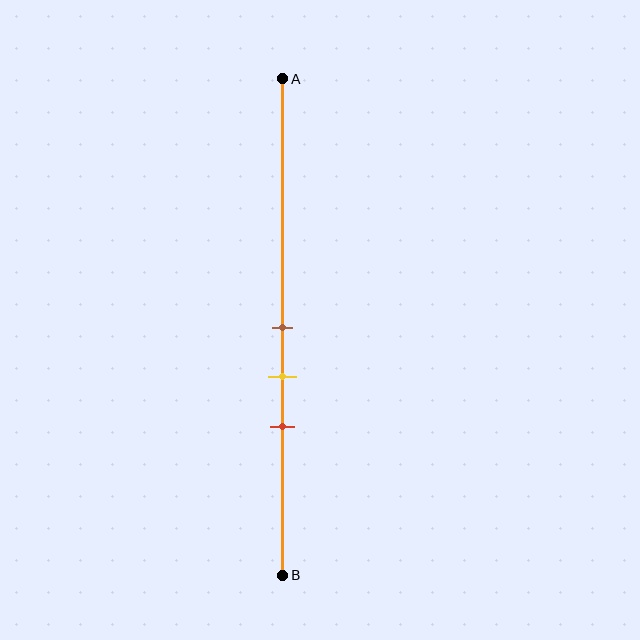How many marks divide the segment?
There are 3 marks dividing the segment.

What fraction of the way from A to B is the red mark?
The red mark is approximately 70% (0.7) of the way from A to B.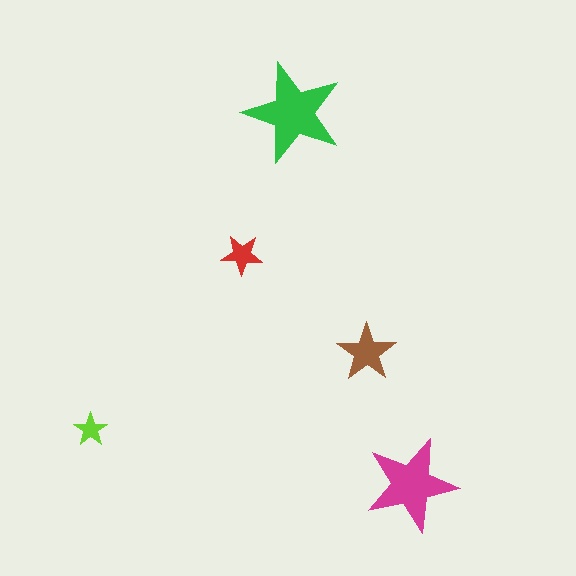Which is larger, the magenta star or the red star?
The magenta one.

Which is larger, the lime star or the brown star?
The brown one.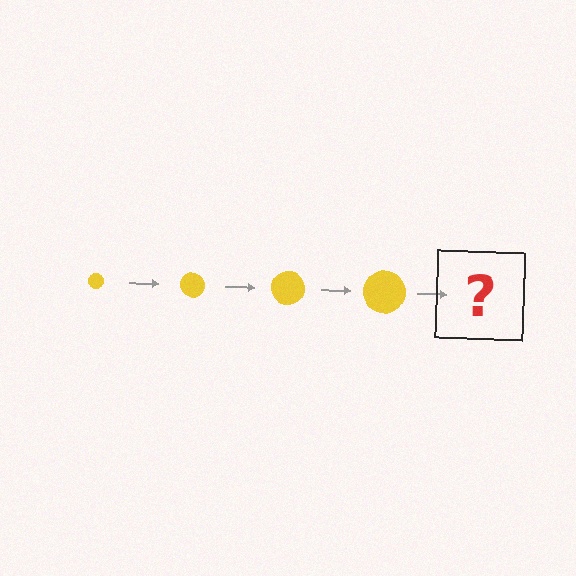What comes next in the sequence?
The next element should be a yellow circle, larger than the previous one.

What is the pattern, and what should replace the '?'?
The pattern is that the circle gets progressively larger each step. The '?' should be a yellow circle, larger than the previous one.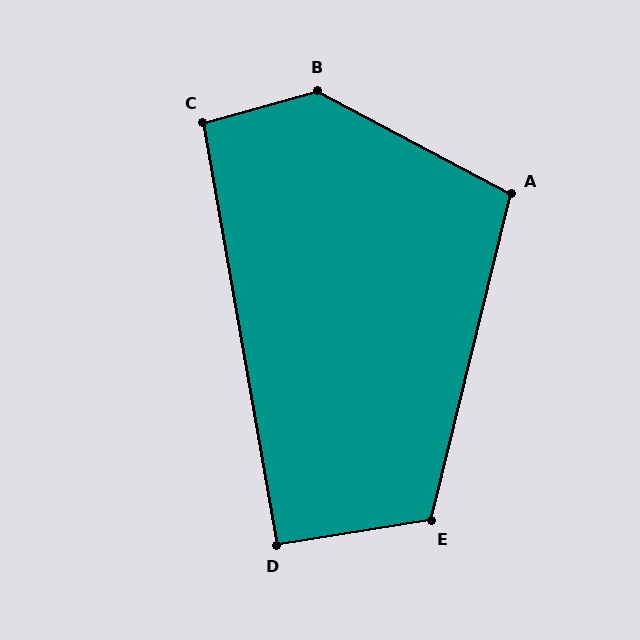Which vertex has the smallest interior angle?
D, at approximately 91 degrees.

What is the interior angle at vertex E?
Approximately 113 degrees (obtuse).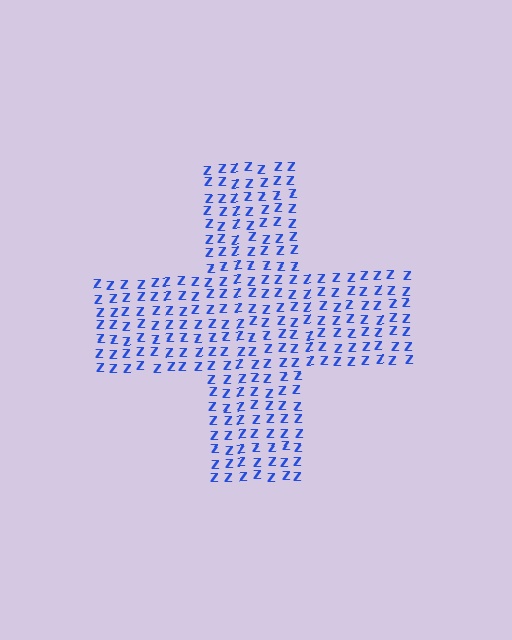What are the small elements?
The small elements are letter Z's.